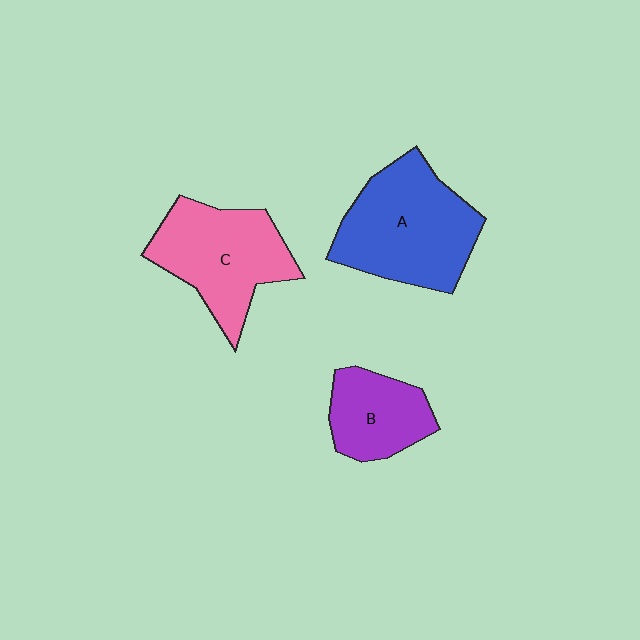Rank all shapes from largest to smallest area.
From largest to smallest: A (blue), C (pink), B (purple).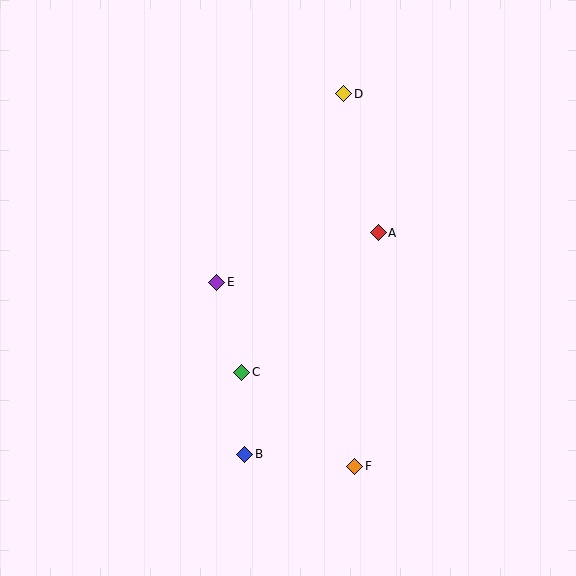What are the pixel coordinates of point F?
Point F is at (355, 466).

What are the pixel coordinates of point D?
Point D is at (344, 94).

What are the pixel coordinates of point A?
Point A is at (378, 233).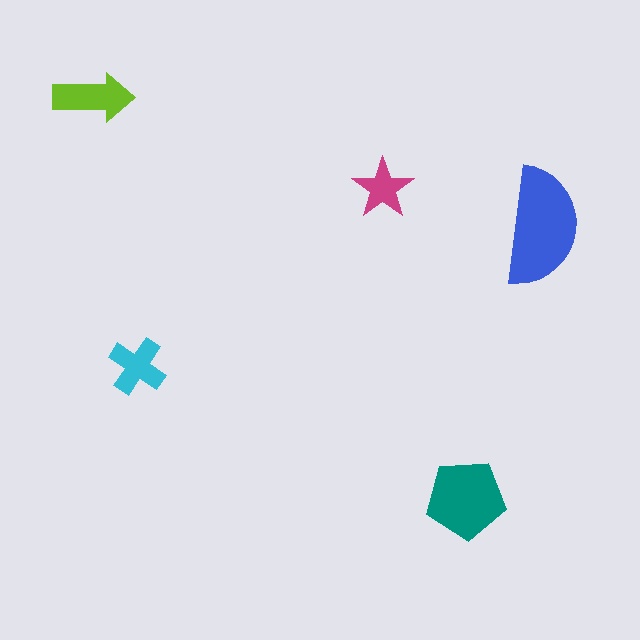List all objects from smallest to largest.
The magenta star, the cyan cross, the lime arrow, the teal pentagon, the blue semicircle.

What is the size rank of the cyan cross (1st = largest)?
4th.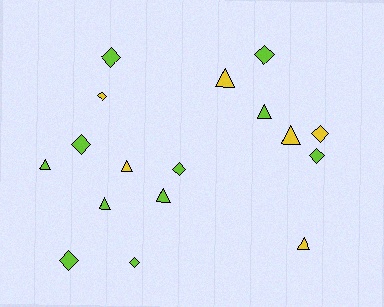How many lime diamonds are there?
There are 7 lime diamonds.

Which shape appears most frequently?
Diamond, with 9 objects.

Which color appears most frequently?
Lime, with 11 objects.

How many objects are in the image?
There are 17 objects.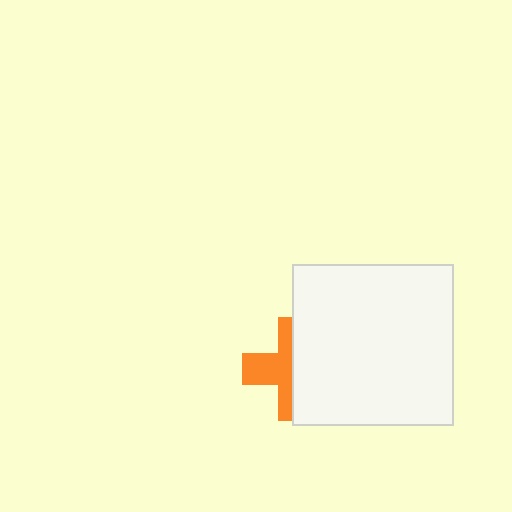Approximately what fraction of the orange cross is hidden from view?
Roughly 54% of the orange cross is hidden behind the white square.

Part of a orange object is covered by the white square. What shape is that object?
It is a cross.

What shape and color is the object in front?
The object in front is a white square.